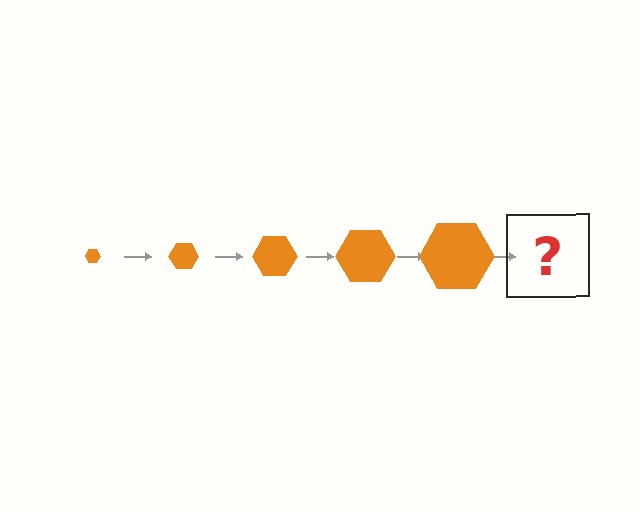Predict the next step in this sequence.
The next step is an orange hexagon, larger than the previous one.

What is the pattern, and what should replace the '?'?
The pattern is that the hexagon gets progressively larger each step. The '?' should be an orange hexagon, larger than the previous one.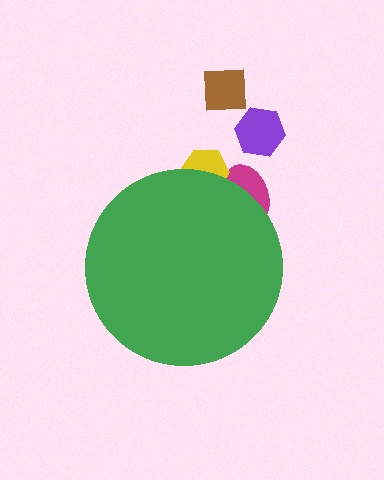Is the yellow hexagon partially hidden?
Yes, the yellow hexagon is partially hidden behind the green circle.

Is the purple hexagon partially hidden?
No, the purple hexagon is fully visible.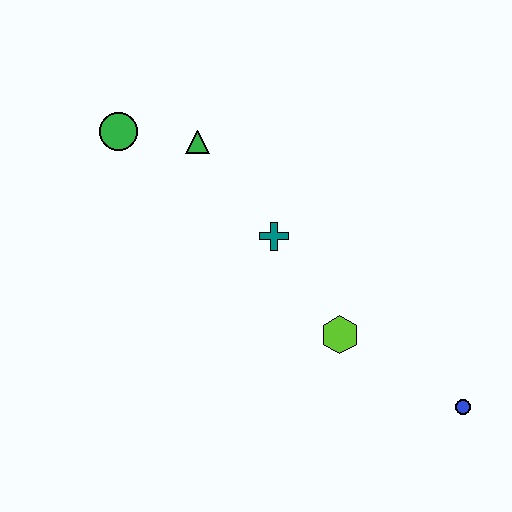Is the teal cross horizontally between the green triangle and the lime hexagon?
Yes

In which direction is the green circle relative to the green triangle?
The green circle is to the left of the green triangle.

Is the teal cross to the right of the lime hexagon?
No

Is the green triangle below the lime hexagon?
No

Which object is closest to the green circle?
The green triangle is closest to the green circle.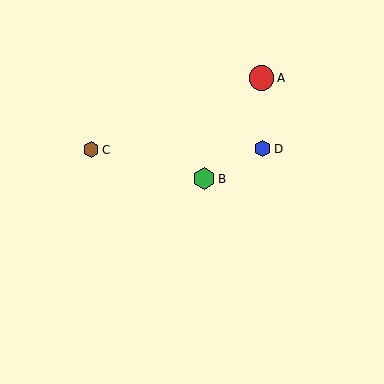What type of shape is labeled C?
Shape C is a brown hexagon.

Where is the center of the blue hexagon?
The center of the blue hexagon is at (263, 149).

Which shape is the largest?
The red circle (labeled A) is the largest.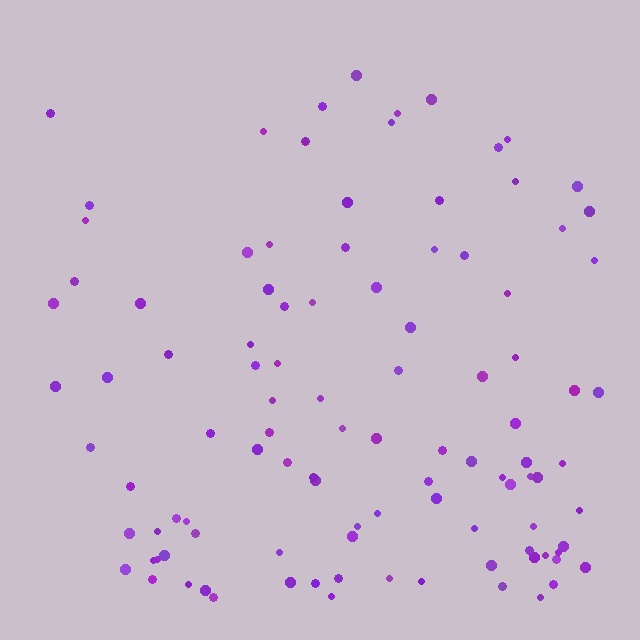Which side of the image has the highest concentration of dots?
The bottom.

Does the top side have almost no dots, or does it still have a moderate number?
Still a moderate number, just noticeably fewer than the bottom.